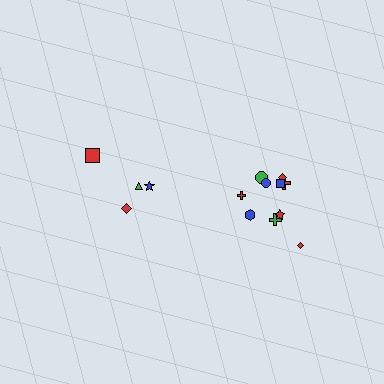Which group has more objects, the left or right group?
The right group.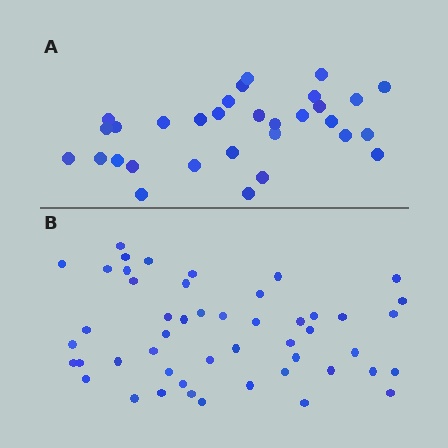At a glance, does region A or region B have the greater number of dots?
Region B (the bottom region) has more dots.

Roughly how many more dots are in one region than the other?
Region B has approximately 20 more dots than region A.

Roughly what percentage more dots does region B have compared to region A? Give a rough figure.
About 60% more.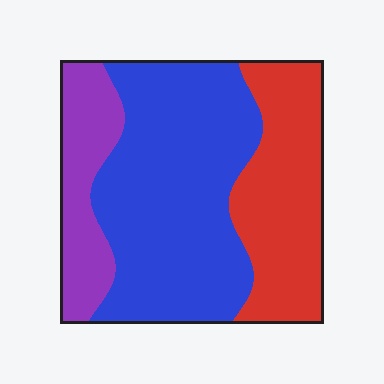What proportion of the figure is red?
Red takes up about one third (1/3) of the figure.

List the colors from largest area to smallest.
From largest to smallest: blue, red, purple.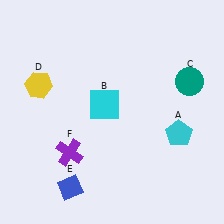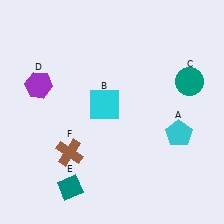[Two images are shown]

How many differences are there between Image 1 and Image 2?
There are 3 differences between the two images.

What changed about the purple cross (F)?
In Image 1, F is purple. In Image 2, it changed to brown.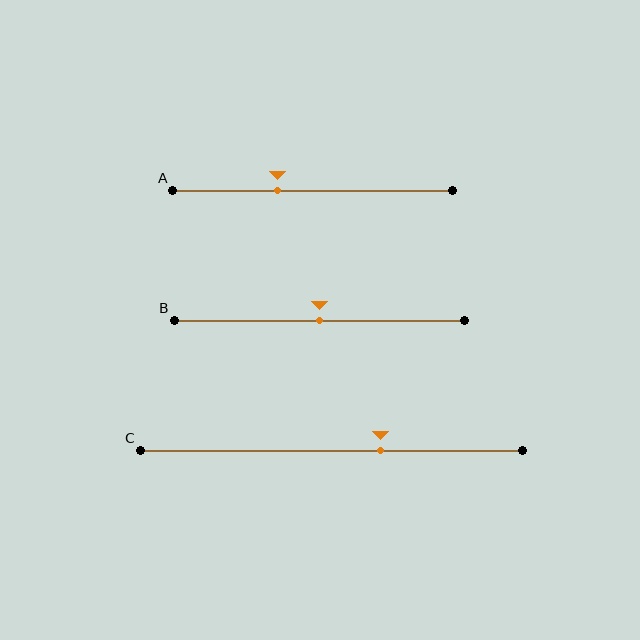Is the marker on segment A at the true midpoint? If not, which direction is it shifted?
No, the marker on segment A is shifted to the left by about 12% of the segment length.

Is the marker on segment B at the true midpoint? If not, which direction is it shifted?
Yes, the marker on segment B is at the true midpoint.